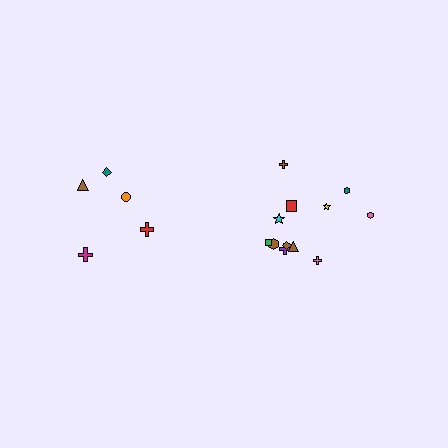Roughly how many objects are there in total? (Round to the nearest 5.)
Roughly 15 objects in total.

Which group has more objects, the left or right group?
The right group.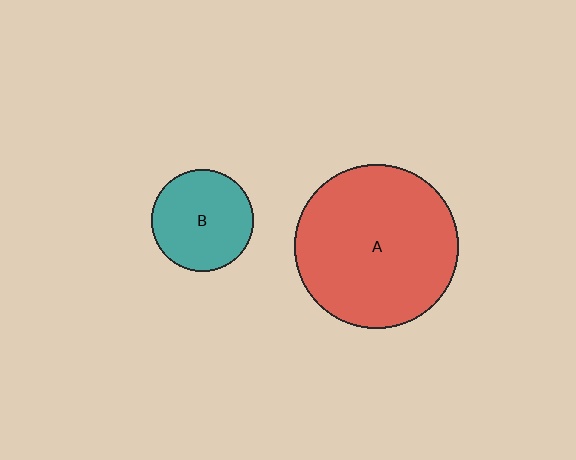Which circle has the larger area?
Circle A (red).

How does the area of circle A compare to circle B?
Approximately 2.6 times.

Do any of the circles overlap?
No, none of the circles overlap.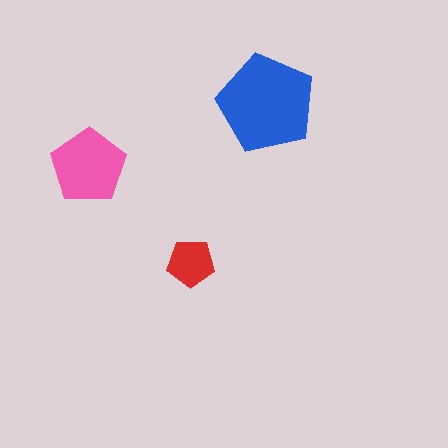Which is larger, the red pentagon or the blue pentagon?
The blue one.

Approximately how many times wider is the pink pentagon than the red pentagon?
About 1.5 times wider.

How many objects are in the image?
There are 3 objects in the image.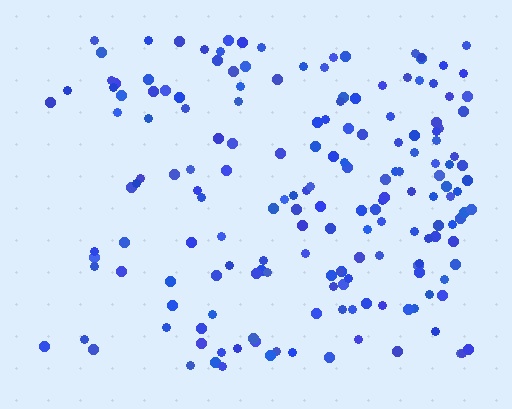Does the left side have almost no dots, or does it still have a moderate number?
Still a moderate number, just noticeably fewer than the right.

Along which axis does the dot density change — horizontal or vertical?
Horizontal.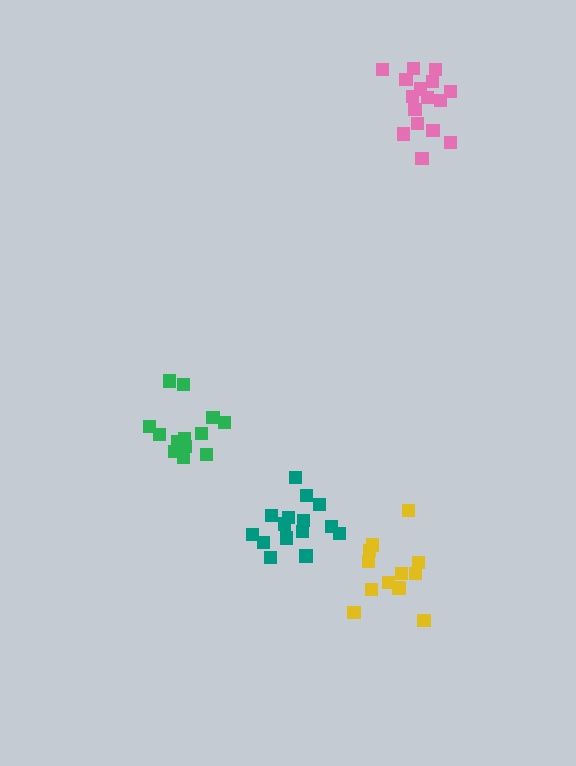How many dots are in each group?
Group 1: 13 dots, Group 2: 15 dots, Group 3: 14 dots, Group 4: 16 dots (58 total).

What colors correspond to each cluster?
The clusters are colored: yellow, teal, green, pink.